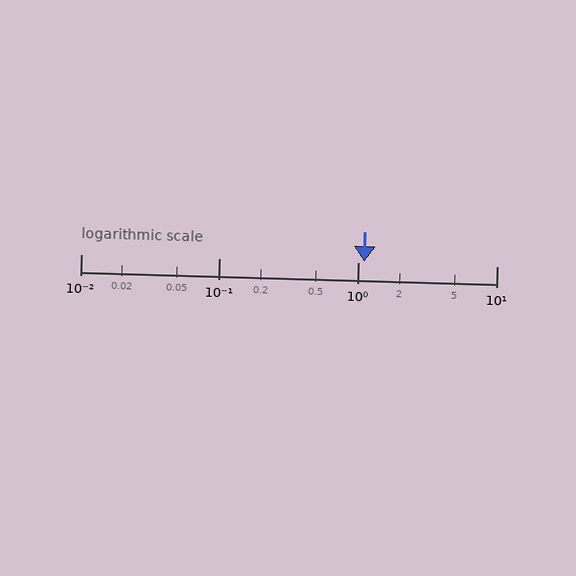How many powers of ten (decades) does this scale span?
The scale spans 3 decades, from 0.01 to 10.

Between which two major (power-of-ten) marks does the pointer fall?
The pointer is between 1 and 10.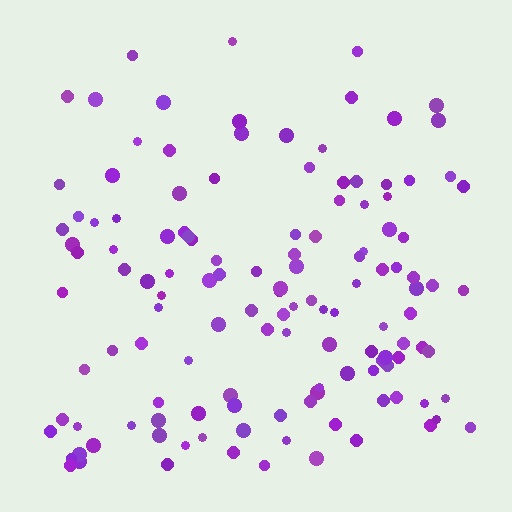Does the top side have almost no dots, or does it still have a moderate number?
Still a moderate number, just noticeably fewer than the bottom.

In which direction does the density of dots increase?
From top to bottom, with the bottom side densest.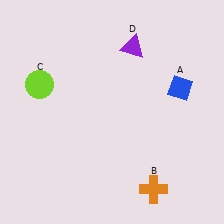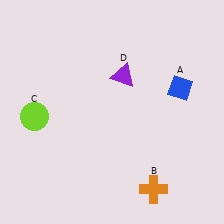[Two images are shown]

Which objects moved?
The objects that moved are: the lime circle (C), the purple triangle (D).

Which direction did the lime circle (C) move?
The lime circle (C) moved down.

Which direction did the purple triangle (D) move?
The purple triangle (D) moved down.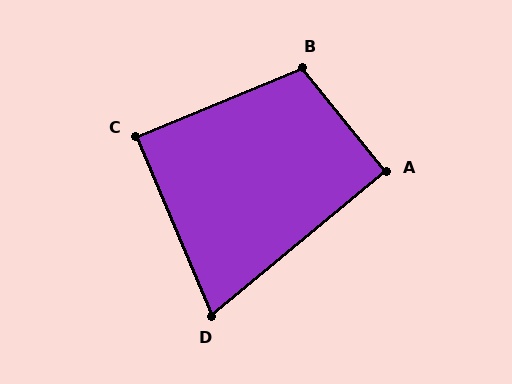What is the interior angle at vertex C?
Approximately 89 degrees (approximately right).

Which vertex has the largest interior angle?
B, at approximately 107 degrees.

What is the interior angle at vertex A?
Approximately 91 degrees (approximately right).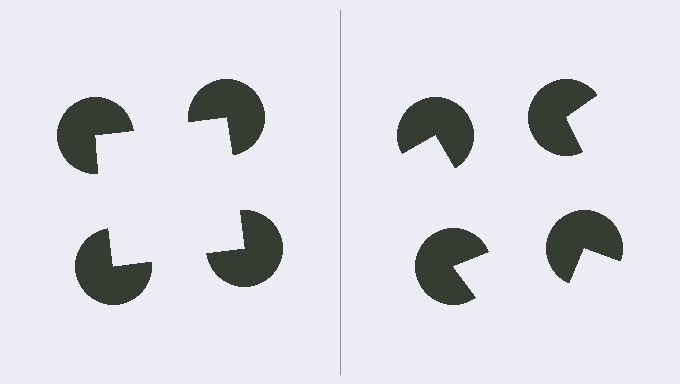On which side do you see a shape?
An illusory square appears on the left side. On the right side the wedge cuts are rotated, so no coherent shape forms.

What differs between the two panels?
The pac-man discs are positioned identically on both sides; only the wedge orientations differ. On the left they align to a square; on the right they are misaligned.